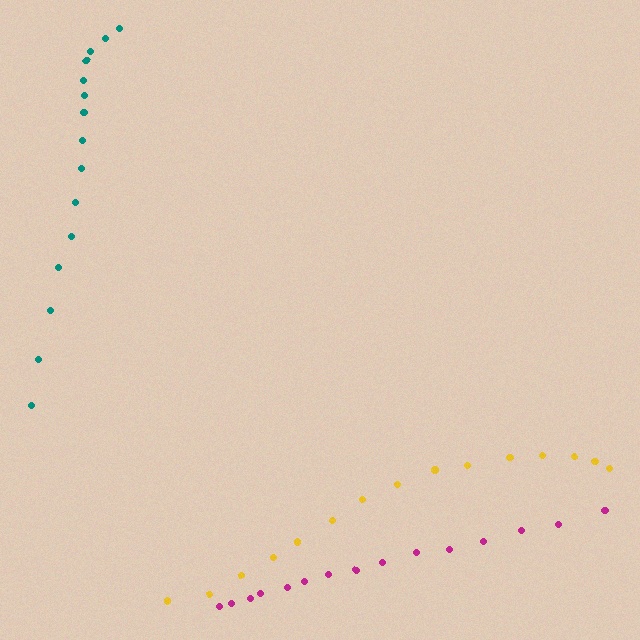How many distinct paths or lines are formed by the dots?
There are 3 distinct paths.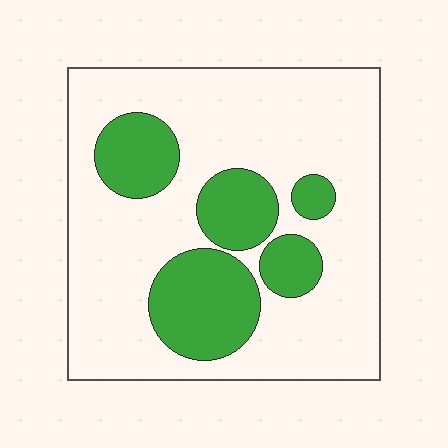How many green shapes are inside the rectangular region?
5.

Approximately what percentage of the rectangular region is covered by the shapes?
Approximately 25%.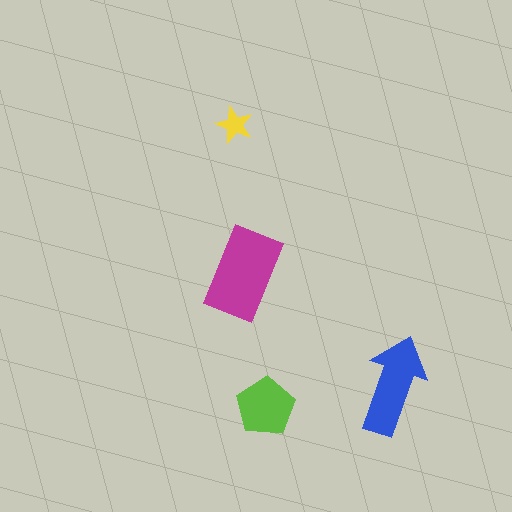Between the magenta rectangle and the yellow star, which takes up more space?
The magenta rectangle.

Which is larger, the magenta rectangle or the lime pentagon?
The magenta rectangle.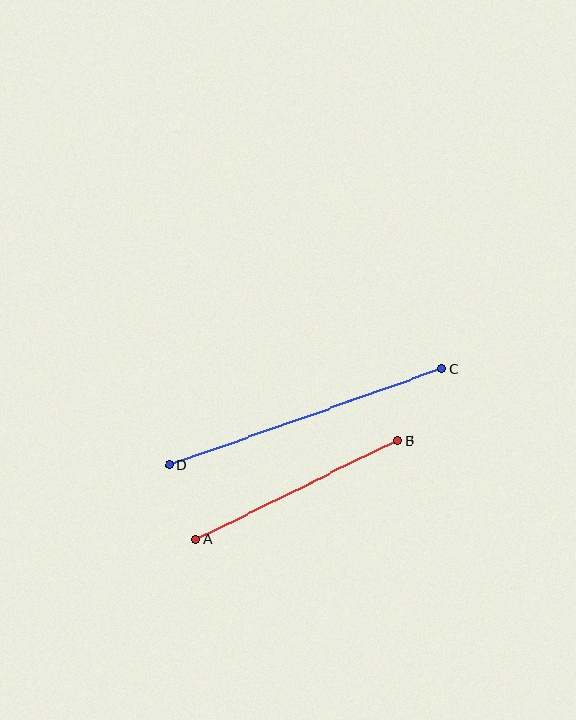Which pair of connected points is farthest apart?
Points C and D are farthest apart.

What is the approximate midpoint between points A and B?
The midpoint is at approximately (297, 490) pixels.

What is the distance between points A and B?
The distance is approximately 225 pixels.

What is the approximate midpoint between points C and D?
The midpoint is at approximately (306, 417) pixels.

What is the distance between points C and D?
The distance is approximately 289 pixels.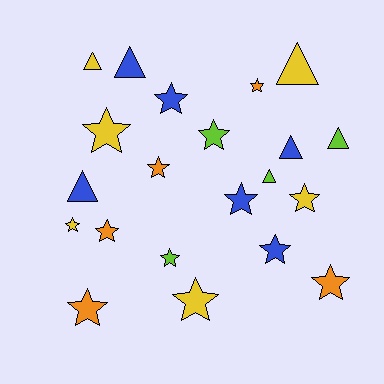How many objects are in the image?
There are 21 objects.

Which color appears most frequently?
Blue, with 6 objects.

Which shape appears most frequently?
Star, with 14 objects.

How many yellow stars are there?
There are 4 yellow stars.